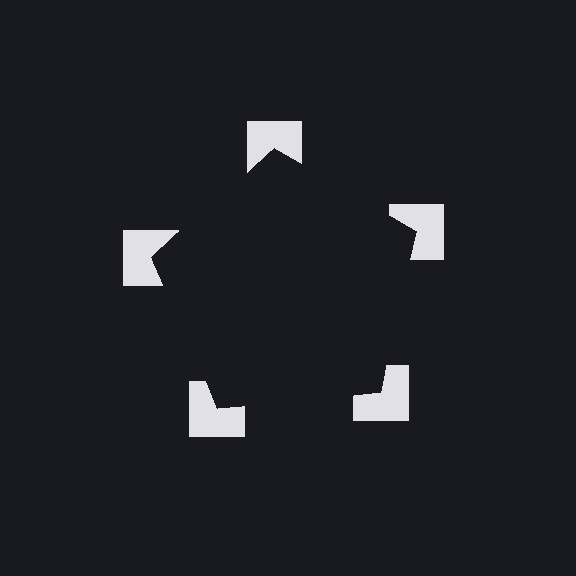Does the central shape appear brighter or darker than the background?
It typically appears slightly darker than the background, even though no actual brightness change is drawn.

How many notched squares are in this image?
There are 5 — one at each vertex of the illusory pentagon.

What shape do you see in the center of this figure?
An illusory pentagon — its edges are inferred from the aligned wedge cuts in the notched squares, not physically drawn.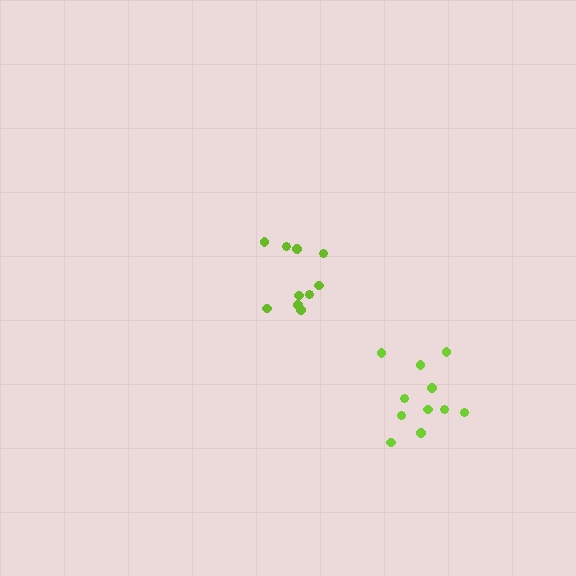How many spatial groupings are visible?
There are 2 spatial groupings.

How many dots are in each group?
Group 1: 10 dots, Group 2: 11 dots (21 total).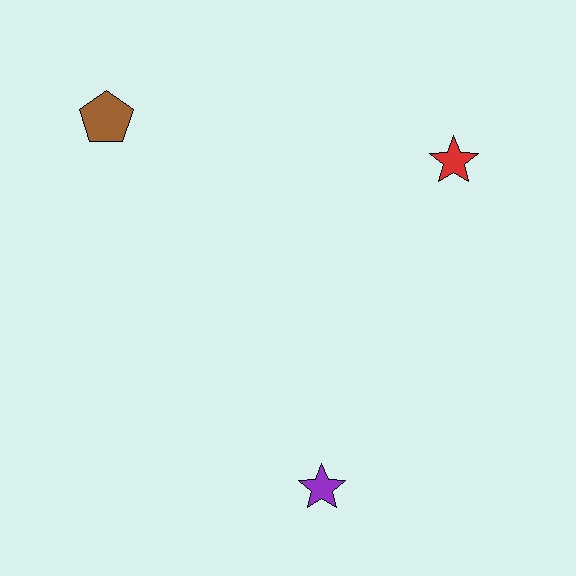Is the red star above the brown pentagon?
No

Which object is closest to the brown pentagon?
The red star is closest to the brown pentagon.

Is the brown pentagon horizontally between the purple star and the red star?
No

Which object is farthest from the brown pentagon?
The purple star is farthest from the brown pentagon.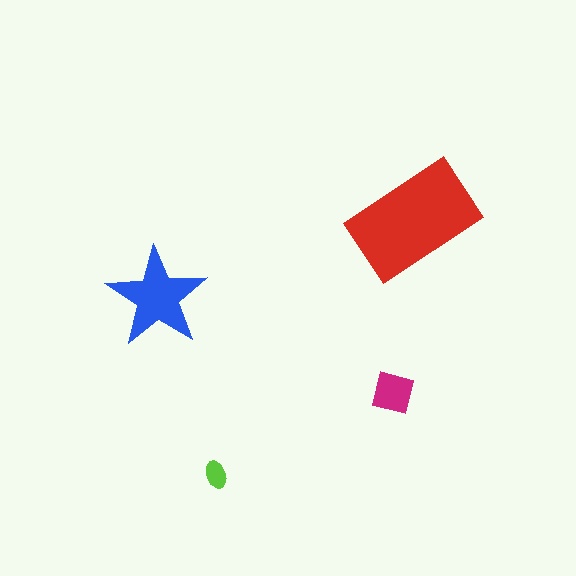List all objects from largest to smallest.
The red rectangle, the blue star, the magenta square, the lime ellipse.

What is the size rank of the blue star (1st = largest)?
2nd.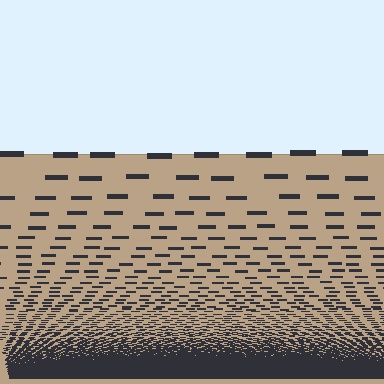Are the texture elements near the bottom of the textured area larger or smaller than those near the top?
Smaller. The gradient is inverted — elements near the bottom are smaller and denser.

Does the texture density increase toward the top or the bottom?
Density increases toward the bottom.